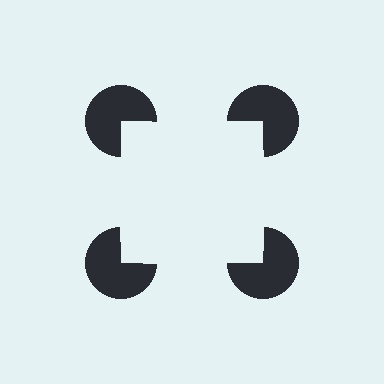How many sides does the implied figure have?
4 sides.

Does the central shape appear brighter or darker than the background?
It typically appears slightly brighter than the background, even though no actual brightness change is drawn.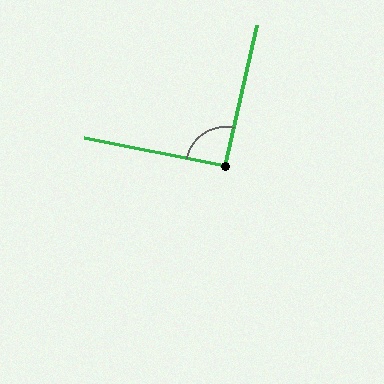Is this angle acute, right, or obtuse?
It is approximately a right angle.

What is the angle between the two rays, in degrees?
Approximately 91 degrees.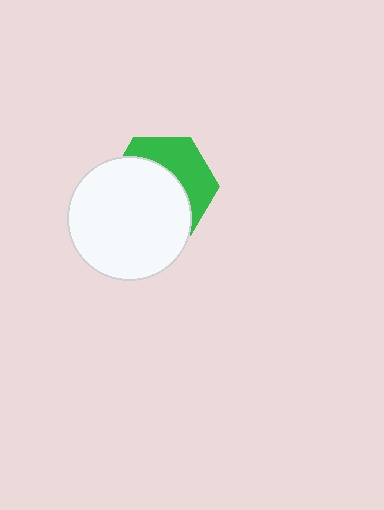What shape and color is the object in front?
The object in front is a white circle.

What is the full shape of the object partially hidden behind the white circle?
The partially hidden object is a green hexagon.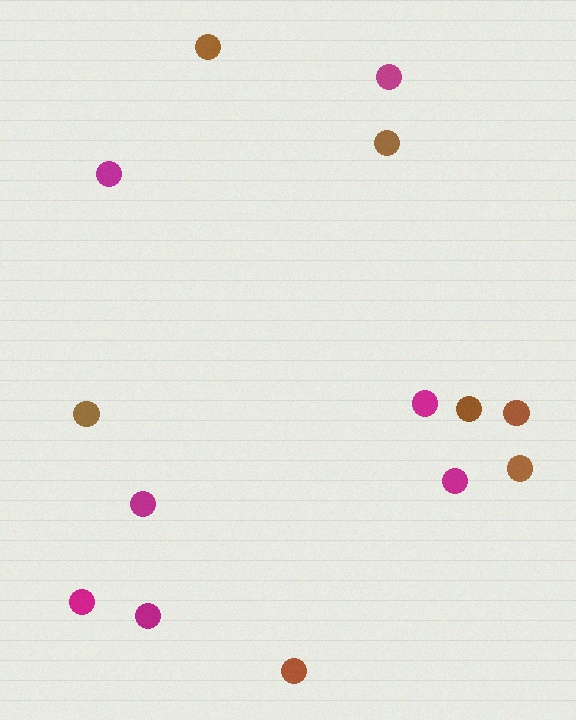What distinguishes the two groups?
There are 2 groups: one group of brown circles (7) and one group of magenta circles (7).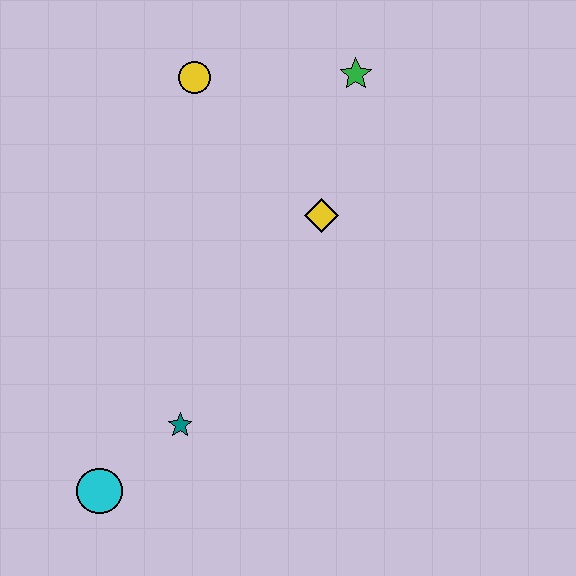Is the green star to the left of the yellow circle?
No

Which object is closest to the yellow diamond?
The green star is closest to the yellow diamond.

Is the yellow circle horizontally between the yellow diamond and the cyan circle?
Yes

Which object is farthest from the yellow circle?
The cyan circle is farthest from the yellow circle.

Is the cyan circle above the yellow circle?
No